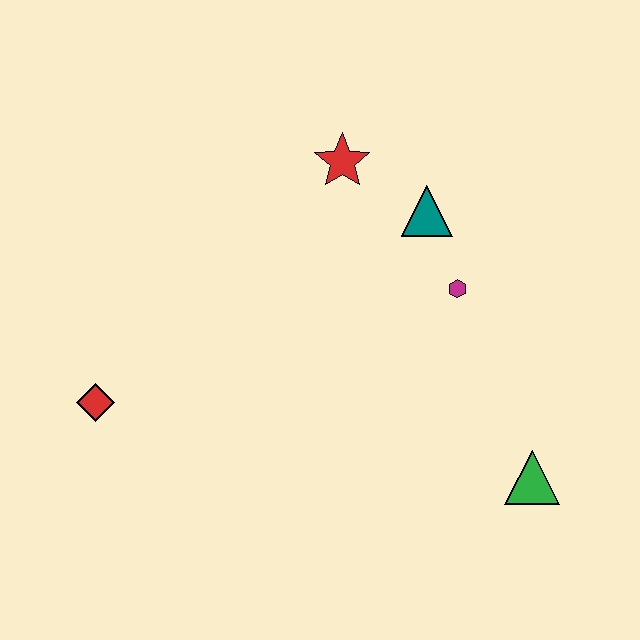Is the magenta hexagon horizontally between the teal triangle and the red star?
No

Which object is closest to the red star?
The teal triangle is closest to the red star.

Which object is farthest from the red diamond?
The green triangle is farthest from the red diamond.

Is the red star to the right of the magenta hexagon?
No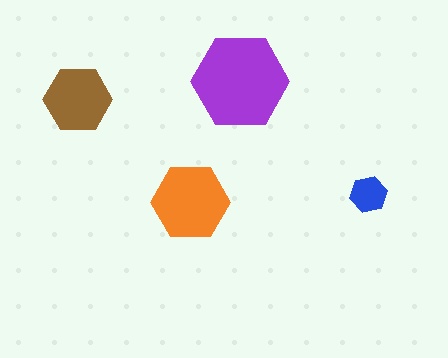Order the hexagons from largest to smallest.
the purple one, the orange one, the brown one, the blue one.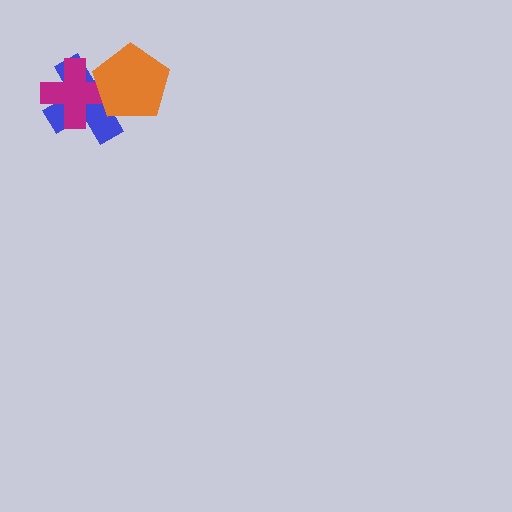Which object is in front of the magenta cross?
The orange pentagon is in front of the magenta cross.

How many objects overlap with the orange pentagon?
2 objects overlap with the orange pentagon.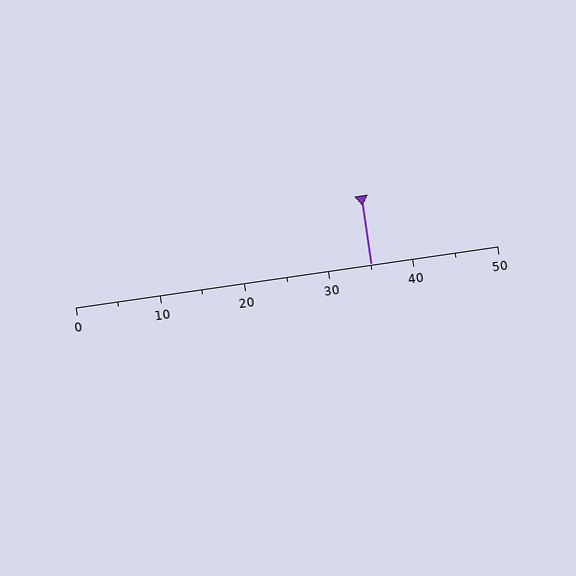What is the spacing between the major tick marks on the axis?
The major ticks are spaced 10 apart.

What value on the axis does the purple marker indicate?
The marker indicates approximately 35.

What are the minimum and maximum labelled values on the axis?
The axis runs from 0 to 50.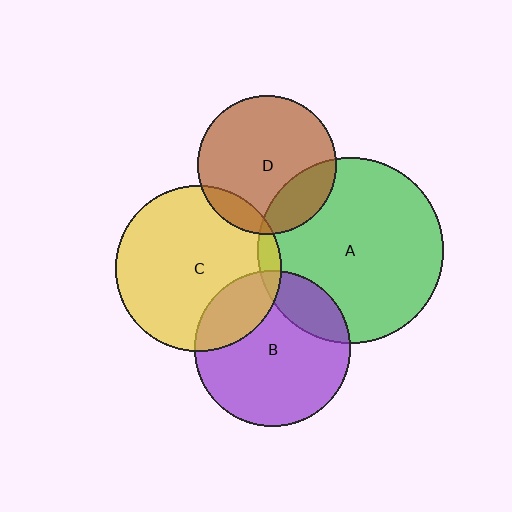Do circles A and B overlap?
Yes.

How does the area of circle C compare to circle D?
Approximately 1.4 times.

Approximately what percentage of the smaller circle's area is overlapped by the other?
Approximately 20%.